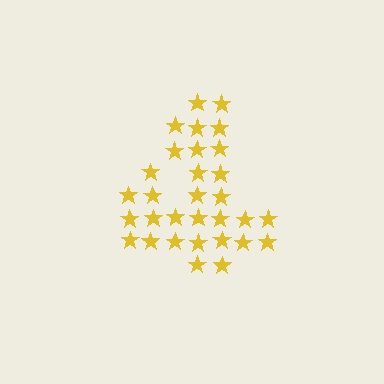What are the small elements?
The small elements are stars.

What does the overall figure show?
The overall figure shows the digit 4.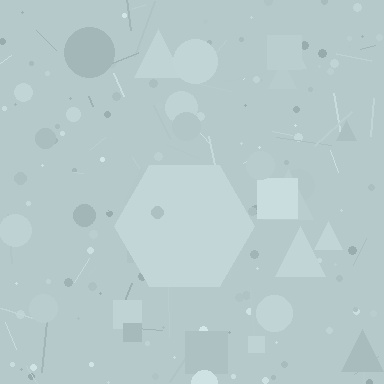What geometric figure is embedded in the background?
A hexagon is embedded in the background.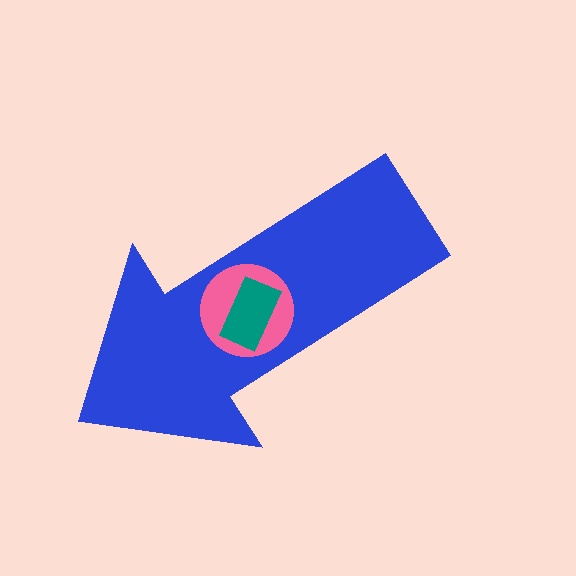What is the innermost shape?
The teal rectangle.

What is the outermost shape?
The blue arrow.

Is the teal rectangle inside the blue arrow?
Yes.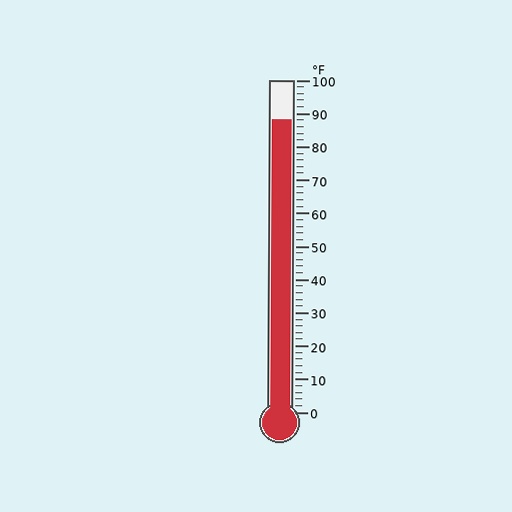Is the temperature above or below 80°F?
The temperature is above 80°F.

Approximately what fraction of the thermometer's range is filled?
The thermometer is filled to approximately 90% of its range.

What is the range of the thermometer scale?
The thermometer scale ranges from 0°F to 100°F.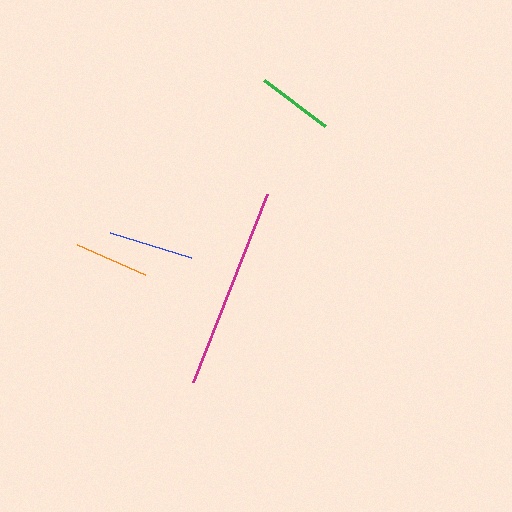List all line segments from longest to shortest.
From longest to shortest: magenta, blue, green, orange.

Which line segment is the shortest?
The orange line is the shortest at approximately 74 pixels.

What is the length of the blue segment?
The blue segment is approximately 85 pixels long.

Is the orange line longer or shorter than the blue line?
The blue line is longer than the orange line.